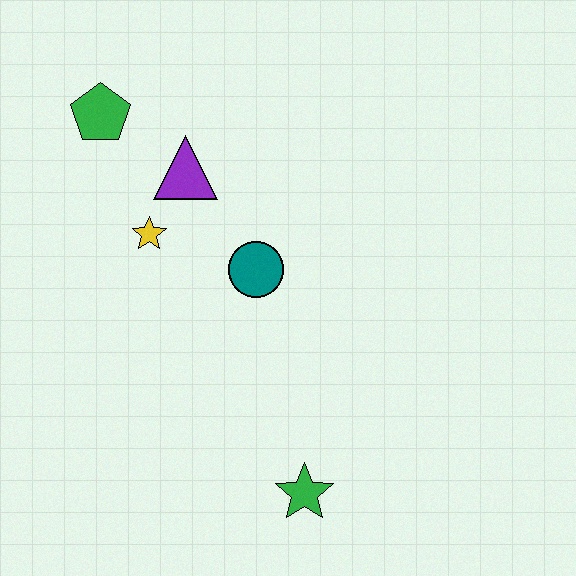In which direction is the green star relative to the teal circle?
The green star is below the teal circle.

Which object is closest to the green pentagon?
The purple triangle is closest to the green pentagon.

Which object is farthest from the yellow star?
The green star is farthest from the yellow star.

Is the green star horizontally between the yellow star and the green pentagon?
No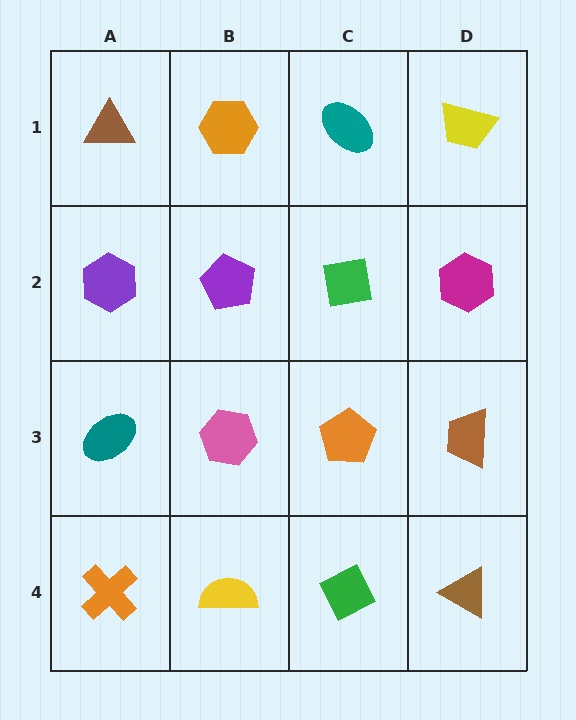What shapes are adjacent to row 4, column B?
A pink hexagon (row 3, column B), an orange cross (row 4, column A), a green diamond (row 4, column C).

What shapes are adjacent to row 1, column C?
A green square (row 2, column C), an orange hexagon (row 1, column B), a yellow trapezoid (row 1, column D).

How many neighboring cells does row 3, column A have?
3.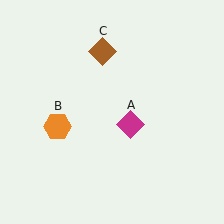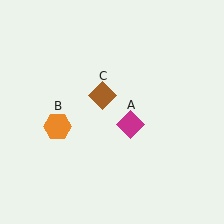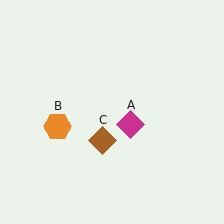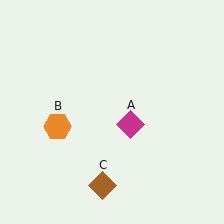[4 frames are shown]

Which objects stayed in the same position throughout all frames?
Magenta diamond (object A) and orange hexagon (object B) remained stationary.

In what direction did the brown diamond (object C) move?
The brown diamond (object C) moved down.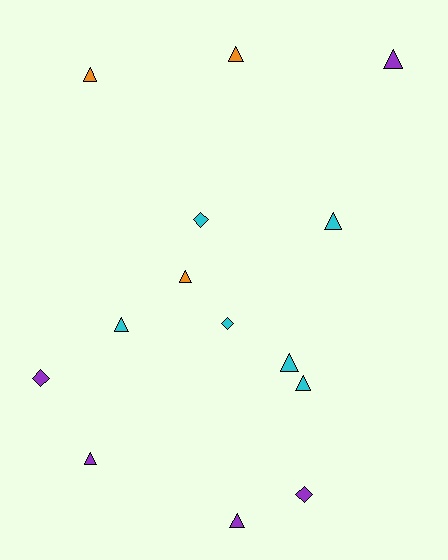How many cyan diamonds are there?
There are 2 cyan diamonds.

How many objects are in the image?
There are 14 objects.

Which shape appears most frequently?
Triangle, with 10 objects.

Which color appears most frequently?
Cyan, with 6 objects.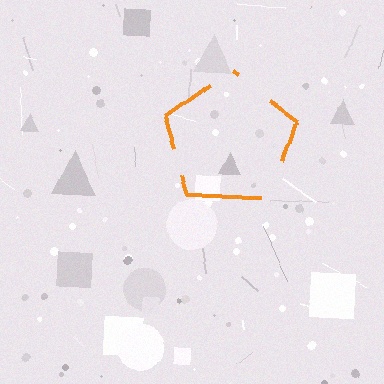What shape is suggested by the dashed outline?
The dashed outline suggests a pentagon.